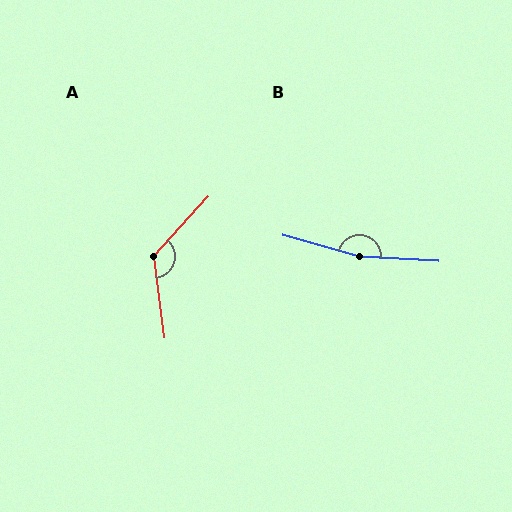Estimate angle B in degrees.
Approximately 168 degrees.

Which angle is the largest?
B, at approximately 168 degrees.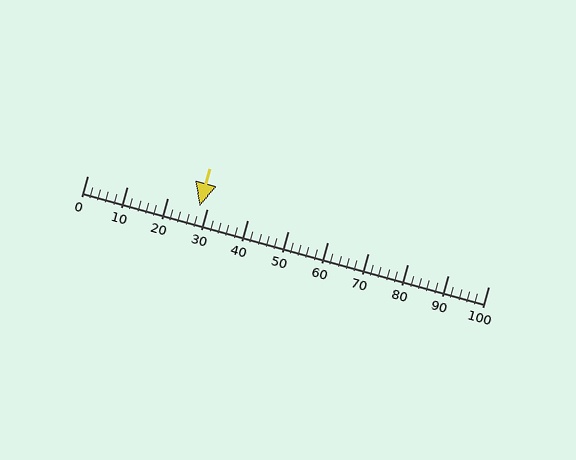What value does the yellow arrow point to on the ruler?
The yellow arrow points to approximately 28.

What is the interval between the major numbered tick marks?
The major tick marks are spaced 10 units apart.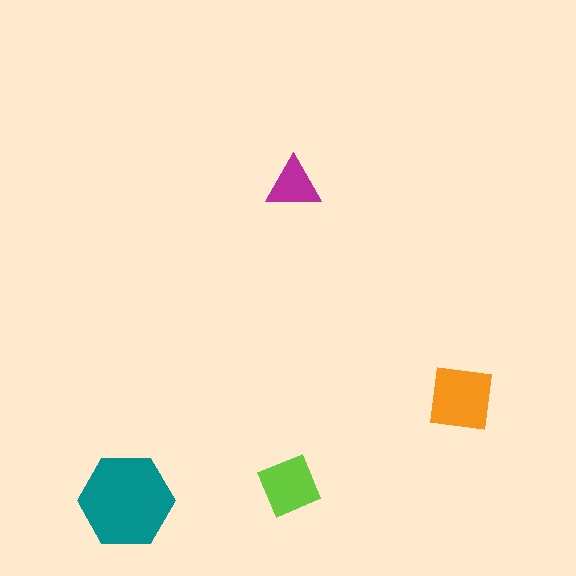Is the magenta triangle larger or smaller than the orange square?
Smaller.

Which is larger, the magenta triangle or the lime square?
The lime square.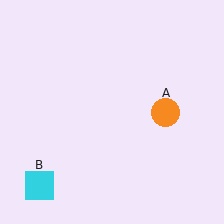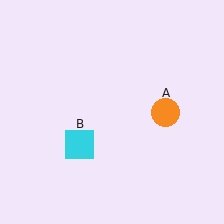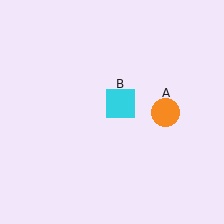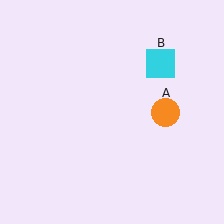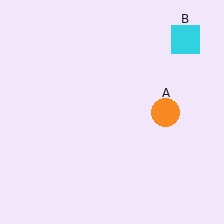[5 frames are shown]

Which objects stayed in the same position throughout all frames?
Orange circle (object A) remained stationary.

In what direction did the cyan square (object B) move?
The cyan square (object B) moved up and to the right.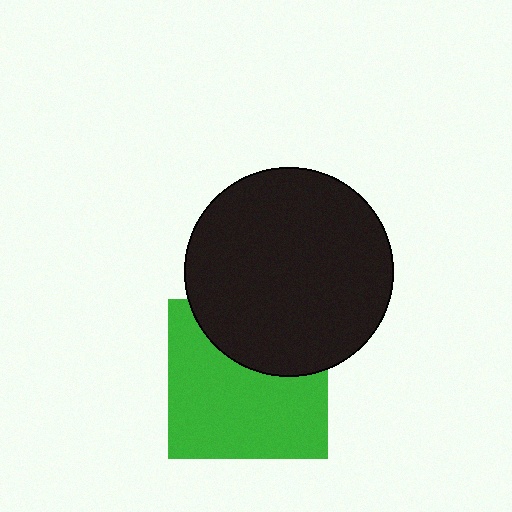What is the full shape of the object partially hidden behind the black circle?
The partially hidden object is a green square.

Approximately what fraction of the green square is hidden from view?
Roughly 34% of the green square is hidden behind the black circle.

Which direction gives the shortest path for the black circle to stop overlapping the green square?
Moving up gives the shortest separation.